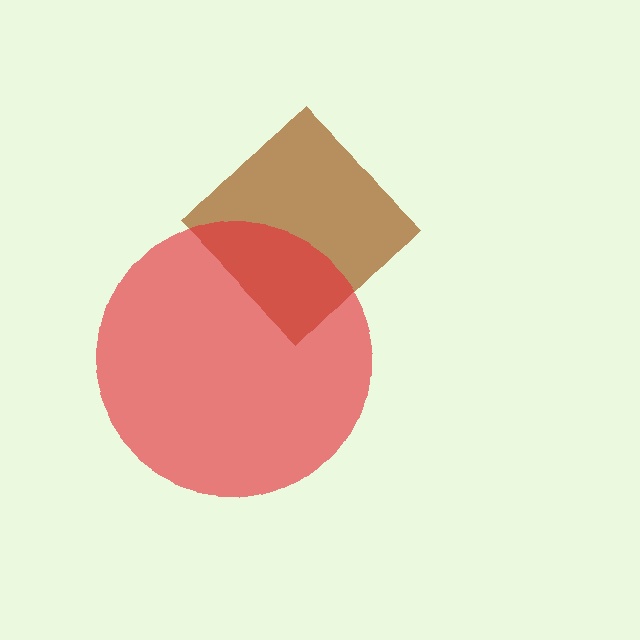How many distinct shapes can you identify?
There are 2 distinct shapes: a brown diamond, a red circle.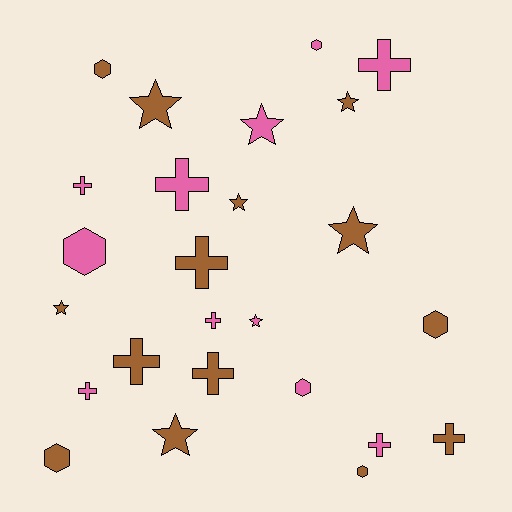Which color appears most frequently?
Brown, with 14 objects.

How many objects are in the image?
There are 25 objects.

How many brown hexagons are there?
There are 4 brown hexagons.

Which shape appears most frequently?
Cross, with 10 objects.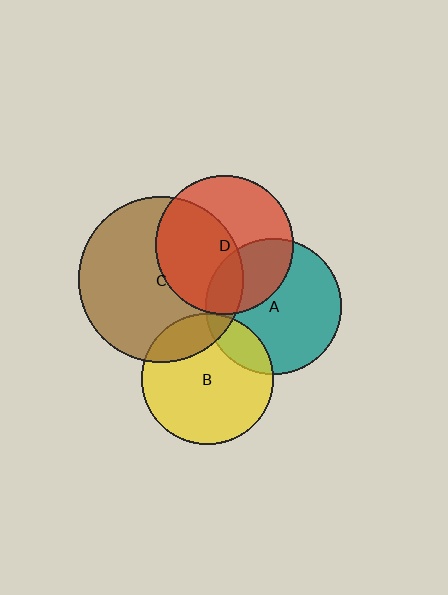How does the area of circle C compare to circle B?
Approximately 1.6 times.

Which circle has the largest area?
Circle C (brown).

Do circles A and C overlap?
Yes.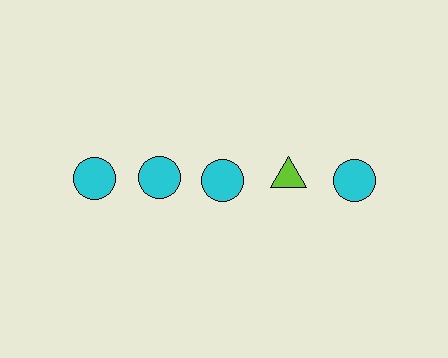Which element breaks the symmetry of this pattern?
The lime triangle in the top row, second from right column breaks the symmetry. All other shapes are cyan circles.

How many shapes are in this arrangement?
There are 5 shapes arranged in a grid pattern.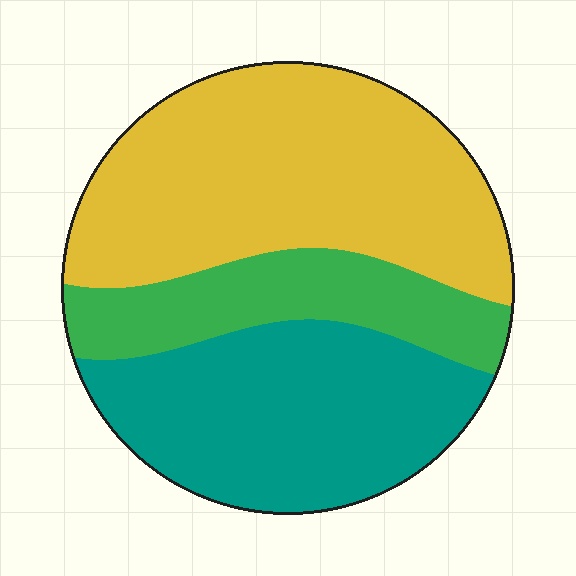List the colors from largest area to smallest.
From largest to smallest: yellow, teal, green.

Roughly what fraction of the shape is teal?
Teal takes up between a third and a half of the shape.